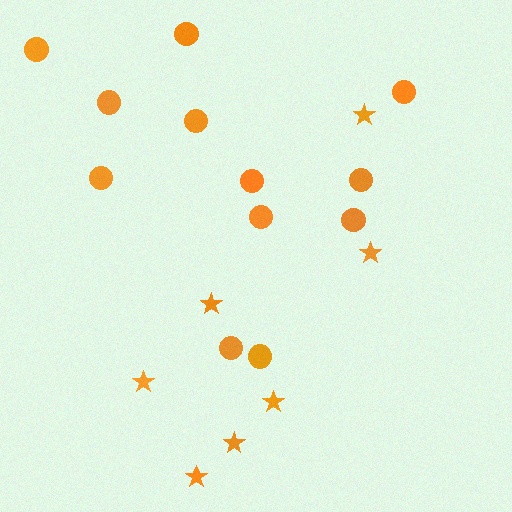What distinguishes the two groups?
There are 2 groups: one group of stars (7) and one group of circles (12).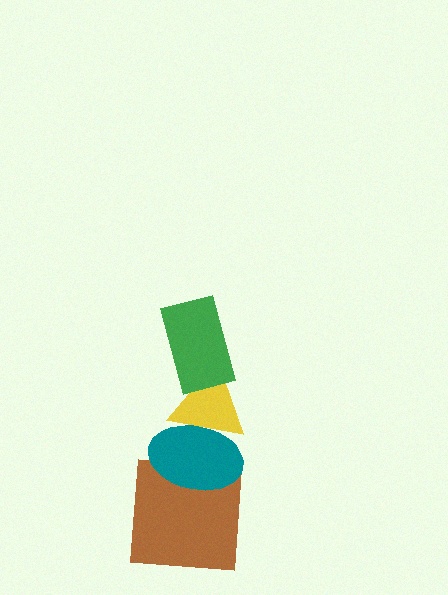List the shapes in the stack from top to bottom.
From top to bottom: the green rectangle, the yellow triangle, the teal ellipse, the brown square.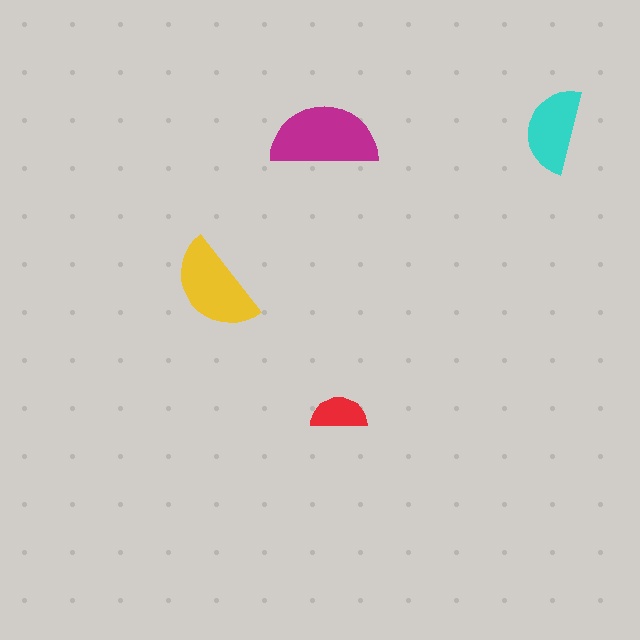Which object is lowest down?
The red semicircle is bottommost.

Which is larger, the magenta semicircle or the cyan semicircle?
The magenta one.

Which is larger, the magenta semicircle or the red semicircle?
The magenta one.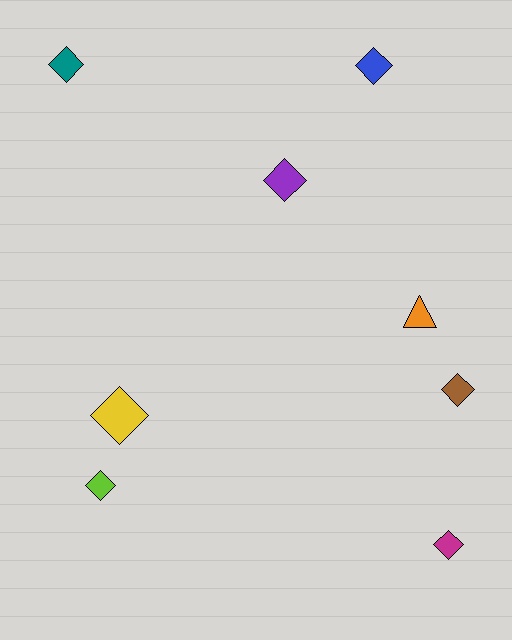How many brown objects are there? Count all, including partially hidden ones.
There is 1 brown object.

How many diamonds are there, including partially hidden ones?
There are 7 diamonds.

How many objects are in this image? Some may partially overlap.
There are 8 objects.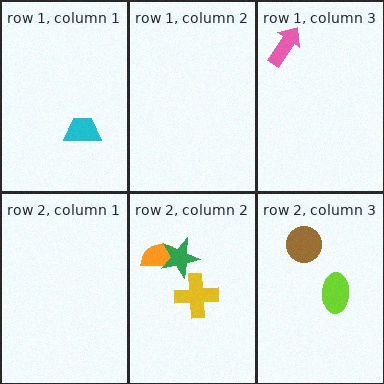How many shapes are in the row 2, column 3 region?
2.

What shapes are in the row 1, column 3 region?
The pink arrow.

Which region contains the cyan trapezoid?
The row 1, column 1 region.